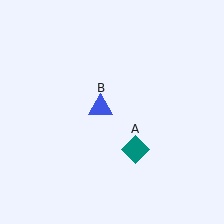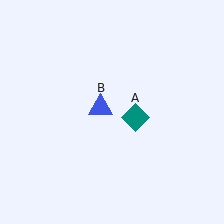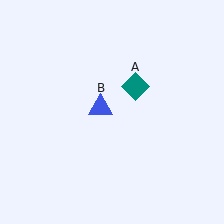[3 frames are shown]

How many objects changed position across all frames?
1 object changed position: teal diamond (object A).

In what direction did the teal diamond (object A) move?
The teal diamond (object A) moved up.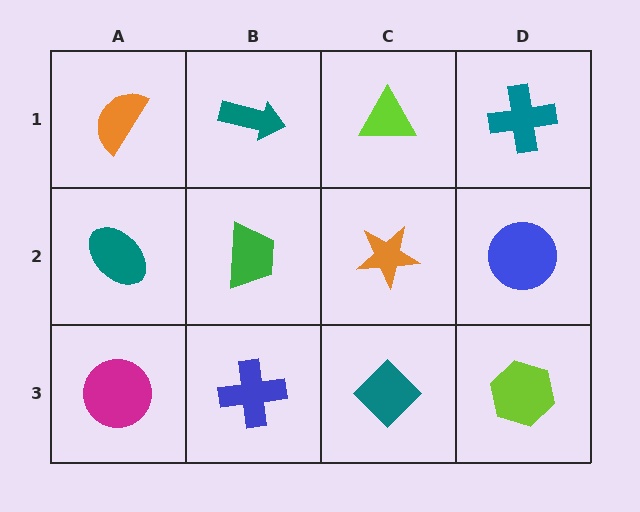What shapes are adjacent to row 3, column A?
A teal ellipse (row 2, column A), a blue cross (row 3, column B).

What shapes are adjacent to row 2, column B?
A teal arrow (row 1, column B), a blue cross (row 3, column B), a teal ellipse (row 2, column A), an orange star (row 2, column C).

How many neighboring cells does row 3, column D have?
2.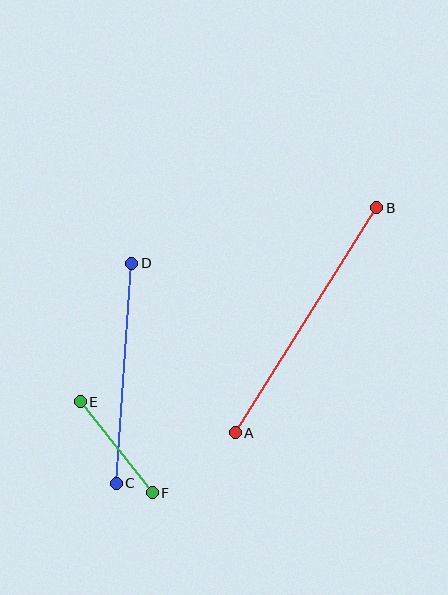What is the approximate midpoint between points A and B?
The midpoint is at approximately (306, 320) pixels.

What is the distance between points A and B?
The distance is approximately 266 pixels.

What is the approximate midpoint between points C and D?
The midpoint is at approximately (124, 373) pixels.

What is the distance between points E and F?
The distance is approximately 117 pixels.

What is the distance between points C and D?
The distance is approximately 221 pixels.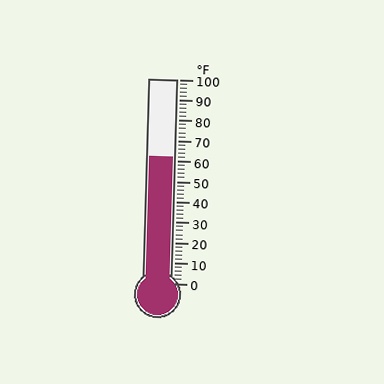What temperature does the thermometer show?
The thermometer shows approximately 62°F.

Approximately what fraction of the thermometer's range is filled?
The thermometer is filled to approximately 60% of its range.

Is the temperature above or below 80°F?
The temperature is below 80°F.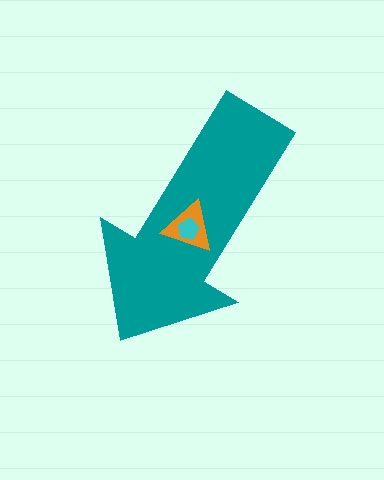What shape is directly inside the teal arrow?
The orange triangle.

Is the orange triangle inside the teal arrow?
Yes.